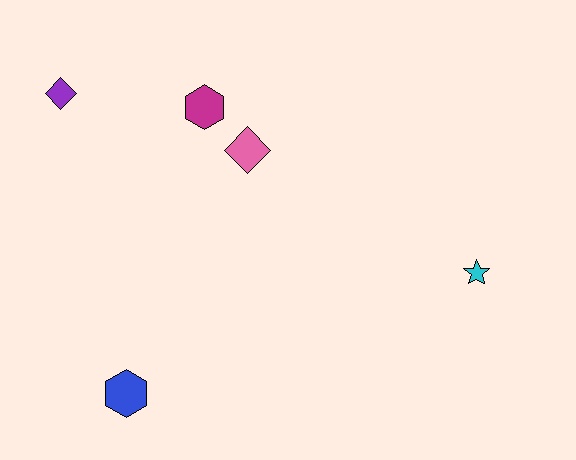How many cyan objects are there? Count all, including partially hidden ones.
There is 1 cyan object.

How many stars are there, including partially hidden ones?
There is 1 star.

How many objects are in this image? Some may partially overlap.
There are 5 objects.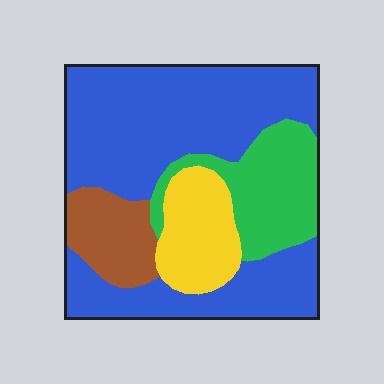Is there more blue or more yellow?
Blue.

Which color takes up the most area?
Blue, at roughly 60%.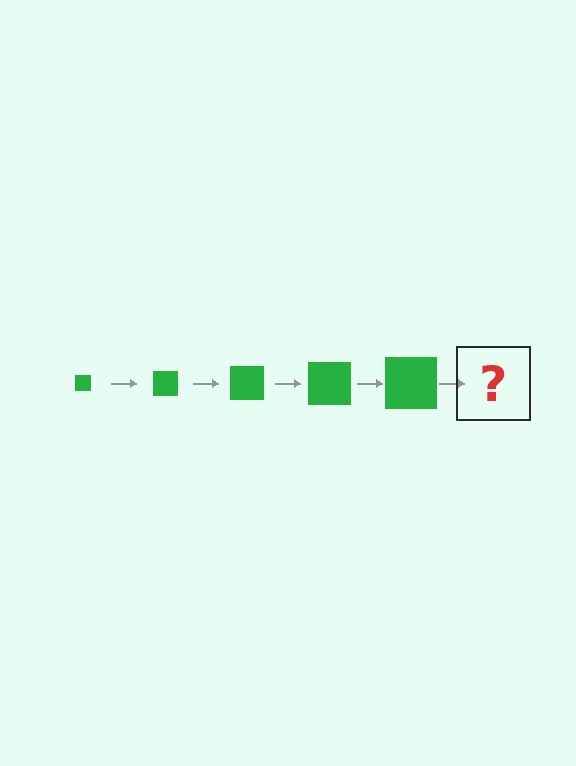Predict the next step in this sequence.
The next step is a green square, larger than the previous one.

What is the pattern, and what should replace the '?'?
The pattern is that the square gets progressively larger each step. The '?' should be a green square, larger than the previous one.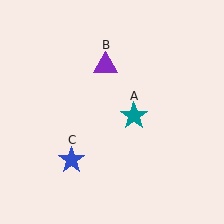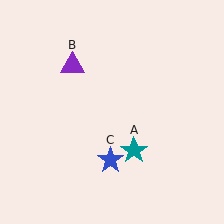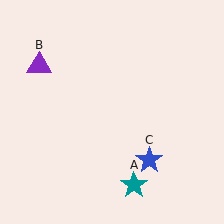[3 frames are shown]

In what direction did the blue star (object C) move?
The blue star (object C) moved right.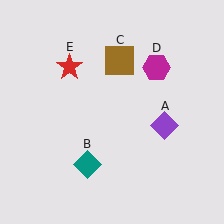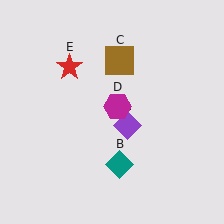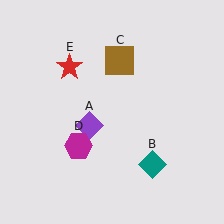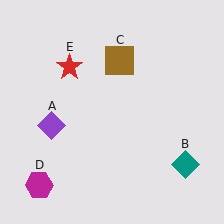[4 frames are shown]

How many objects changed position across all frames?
3 objects changed position: purple diamond (object A), teal diamond (object B), magenta hexagon (object D).